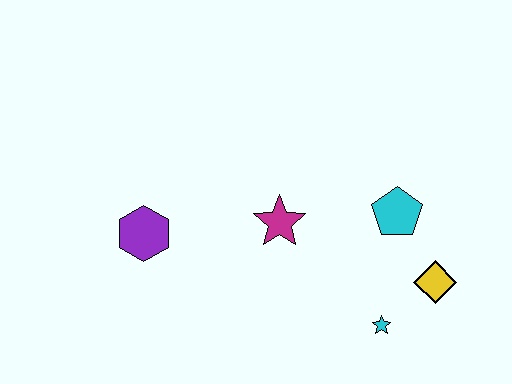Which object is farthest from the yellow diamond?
The purple hexagon is farthest from the yellow diamond.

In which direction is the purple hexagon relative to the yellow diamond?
The purple hexagon is to the left of the yellow diamond.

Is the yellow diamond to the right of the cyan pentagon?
Yes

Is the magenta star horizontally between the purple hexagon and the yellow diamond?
Yes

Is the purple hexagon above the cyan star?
Yes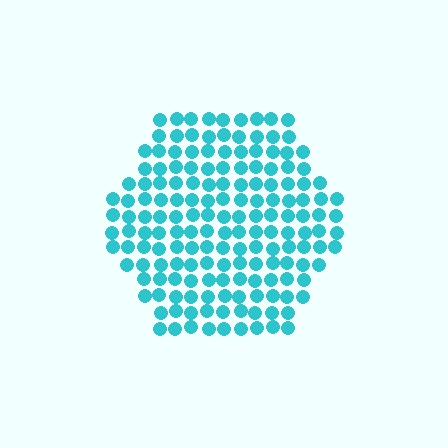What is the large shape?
The large shape is a hexagon.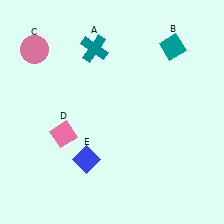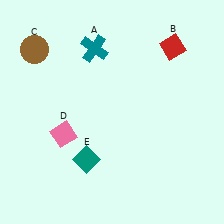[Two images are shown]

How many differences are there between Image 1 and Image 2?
There are 3 differences between the two images.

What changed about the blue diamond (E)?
In Image 1, E is blue. In Image 2, it changed to teal.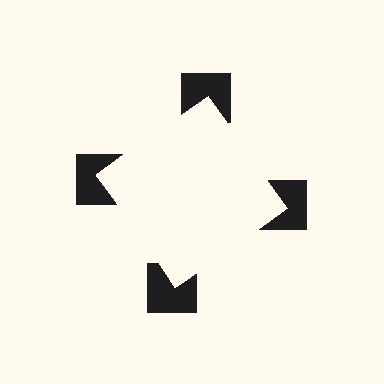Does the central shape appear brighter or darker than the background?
It typically appears slightly brighter than the background, even though no actual brightness change is drawn.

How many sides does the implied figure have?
4 sides.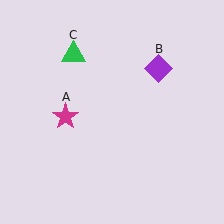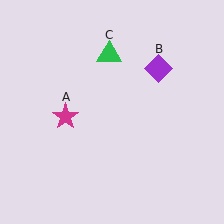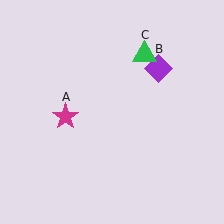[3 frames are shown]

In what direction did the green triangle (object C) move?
The green triangle (object C) moved right.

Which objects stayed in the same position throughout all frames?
Magenta star (object A) and purple diamond (object B) remained stationary.